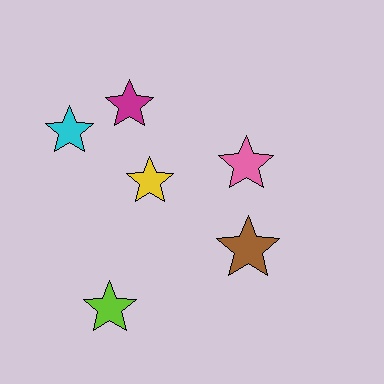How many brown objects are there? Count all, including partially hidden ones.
There is 1 brown object.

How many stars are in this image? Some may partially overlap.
There are 6 stars.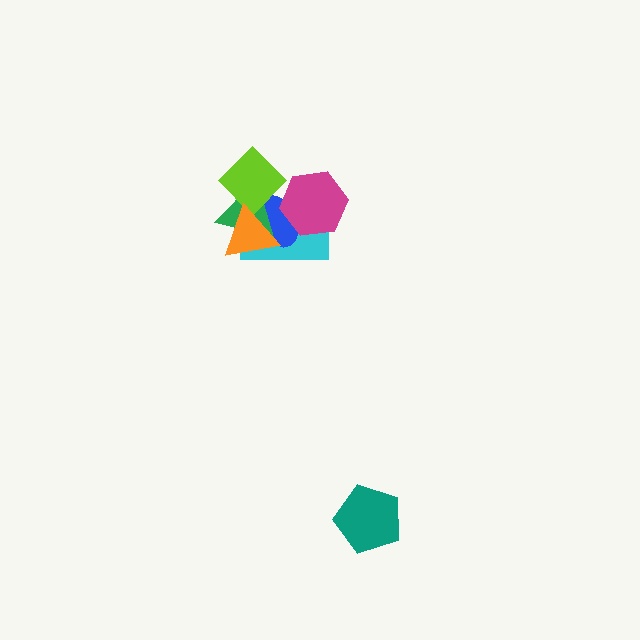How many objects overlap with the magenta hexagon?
2 objects overlap with the magenta hexagon.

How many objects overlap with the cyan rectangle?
5 objects overlap with the cyan rectangle.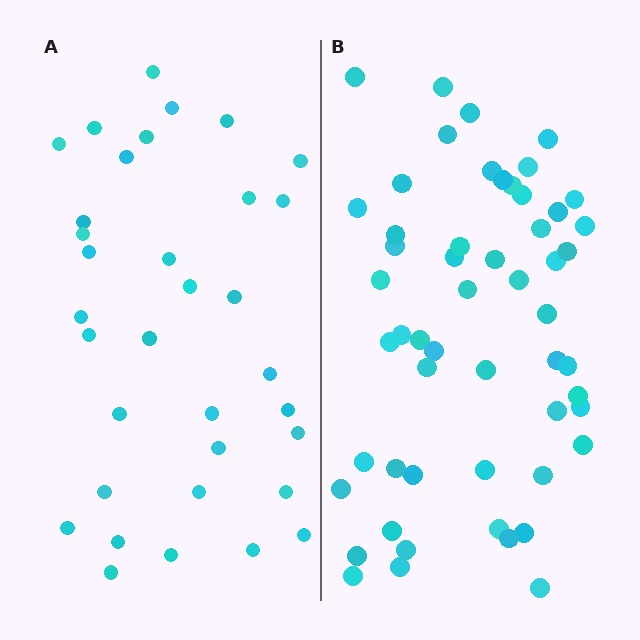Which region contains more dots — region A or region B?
Region B (the right region) has more dots.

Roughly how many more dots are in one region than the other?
Region B has approximately 20 more dots than region A.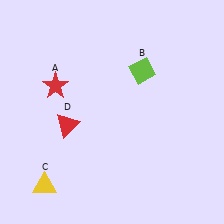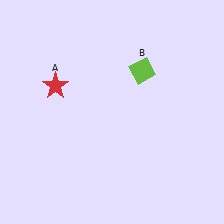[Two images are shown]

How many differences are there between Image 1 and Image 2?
There are 2 differences between the two images.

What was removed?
The yellow triangle (C), the red triangle (D) were removed in Image 2.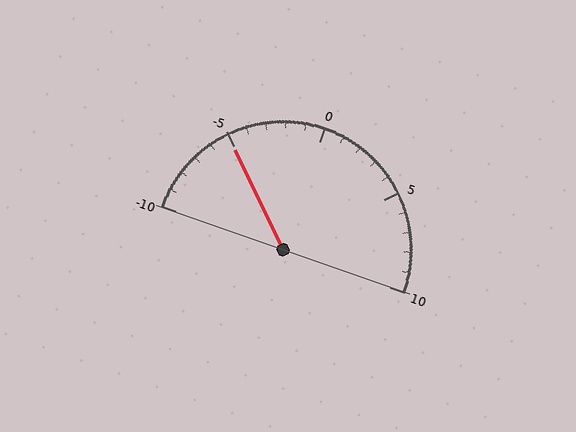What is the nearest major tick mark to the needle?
The nearest major tick mark is -5.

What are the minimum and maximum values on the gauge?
The gauge ranges from -10 to 10.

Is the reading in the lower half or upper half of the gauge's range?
The reading is in the lower half of the range (-10 to 10).